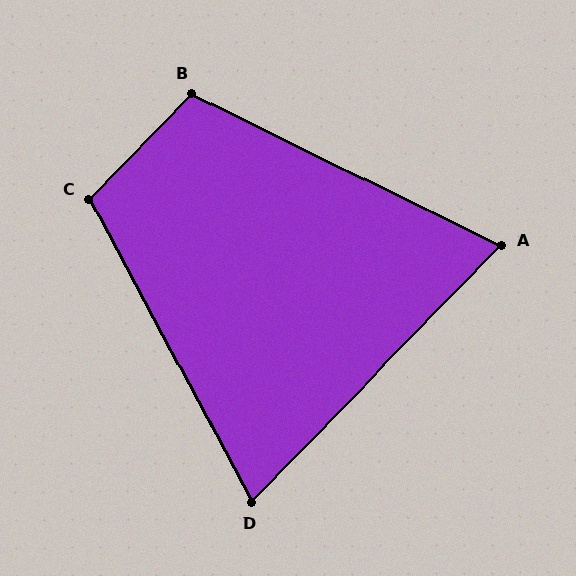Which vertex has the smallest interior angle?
A, at approximately 72 degrees.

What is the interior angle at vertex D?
Approximately 72 degrees (acute).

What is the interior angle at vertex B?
Approximately 108 degrees (obtuse).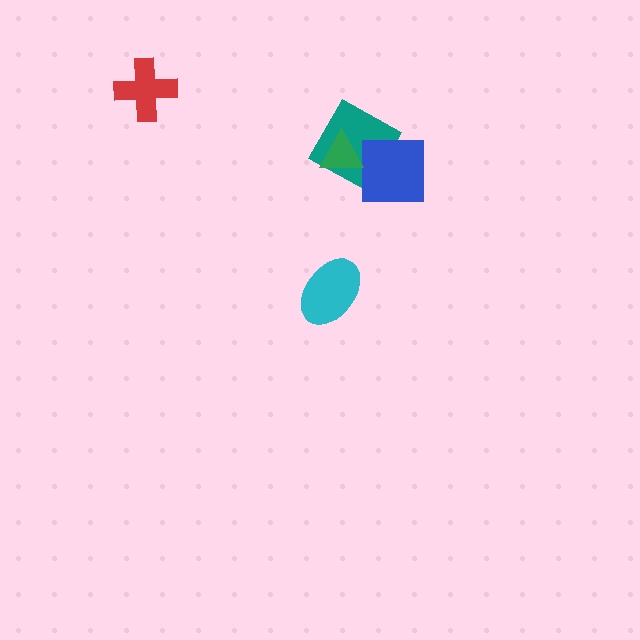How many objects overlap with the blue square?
1 object overlaps with the blue square.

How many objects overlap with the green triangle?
1 object overlaps with the green triangle.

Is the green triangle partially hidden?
No, no other shape covers it.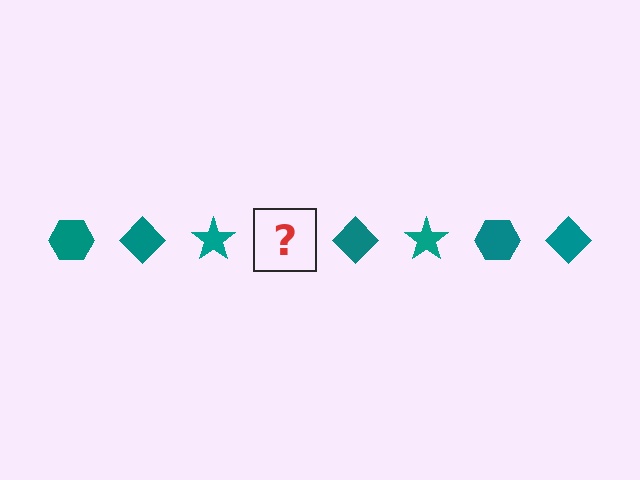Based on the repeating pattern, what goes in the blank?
The blank should be a teal hexagon.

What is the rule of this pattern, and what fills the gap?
The rule is that the pattern cycles through hexagon, diamond, star shapes in teal. The gap should be filled with a teal hexagon.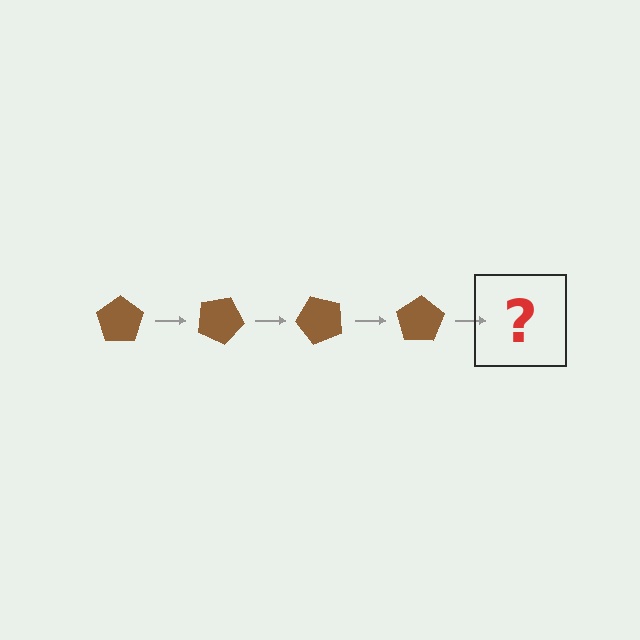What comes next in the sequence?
The next element should be a brown pentagon rotated 100 degrees.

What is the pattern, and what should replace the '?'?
The pattern is that the pentagon rotates 25 degrees each step. The '?' should be a brown pentagon rotated 100 degrees.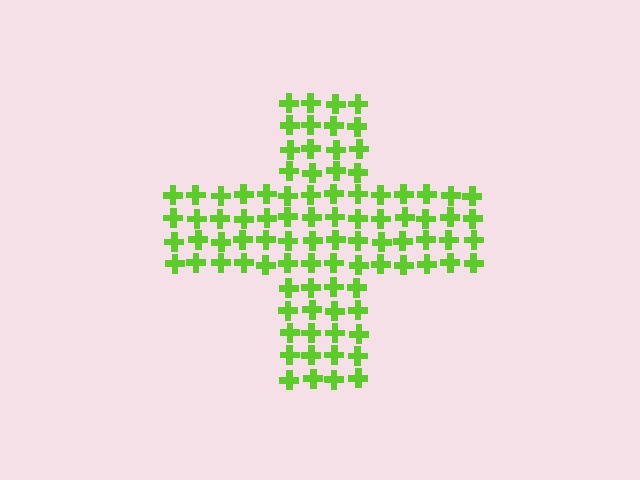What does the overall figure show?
The overall figure shows a cross.